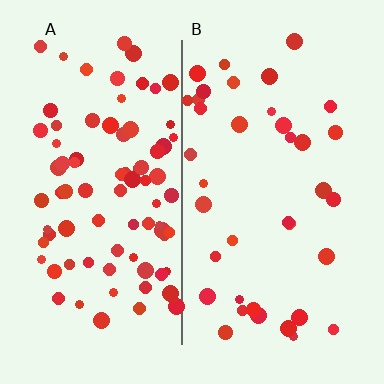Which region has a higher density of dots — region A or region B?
A (the left).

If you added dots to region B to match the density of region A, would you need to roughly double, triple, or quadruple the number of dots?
Approximately double.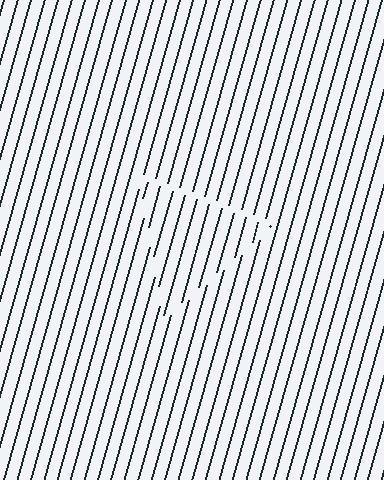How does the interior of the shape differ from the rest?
The interior of the shape contains the same grating, shifted by half a period — the contour is defined by the phase discontinuity where line-ends from the inner and outer gratings abut.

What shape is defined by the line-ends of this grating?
An illusory triangle. The interior of the shape contains the same grating, shifted by half a period — the contour is defined by the phase discontinuity where line-ends from the inner and outer gratings abut.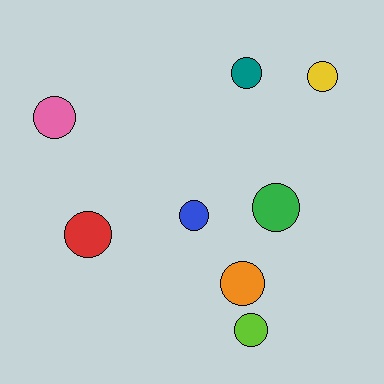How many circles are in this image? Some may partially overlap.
There are 8 circles.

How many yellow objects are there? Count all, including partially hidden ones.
There is 1 yellow object.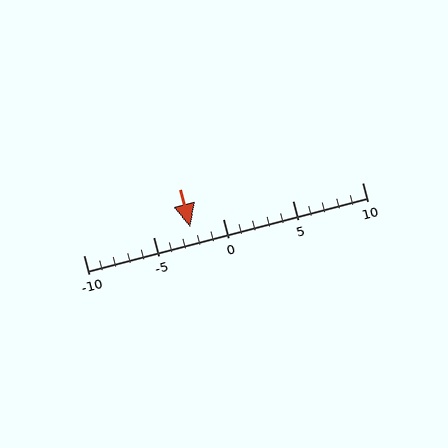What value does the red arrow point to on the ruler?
The red arrow points to approximately -2.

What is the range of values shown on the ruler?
The ruler shows values from -10 to 10.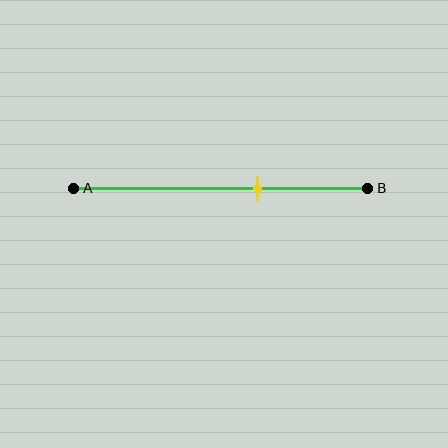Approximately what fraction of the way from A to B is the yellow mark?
The yellow mark is approximately 60% of the way from A to B.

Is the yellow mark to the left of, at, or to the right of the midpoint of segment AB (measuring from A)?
The yellow mark is to the right of the midpoint of segment AB.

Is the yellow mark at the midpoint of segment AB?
No, the mark is at about 60% from A, not at the 50% midpoint.